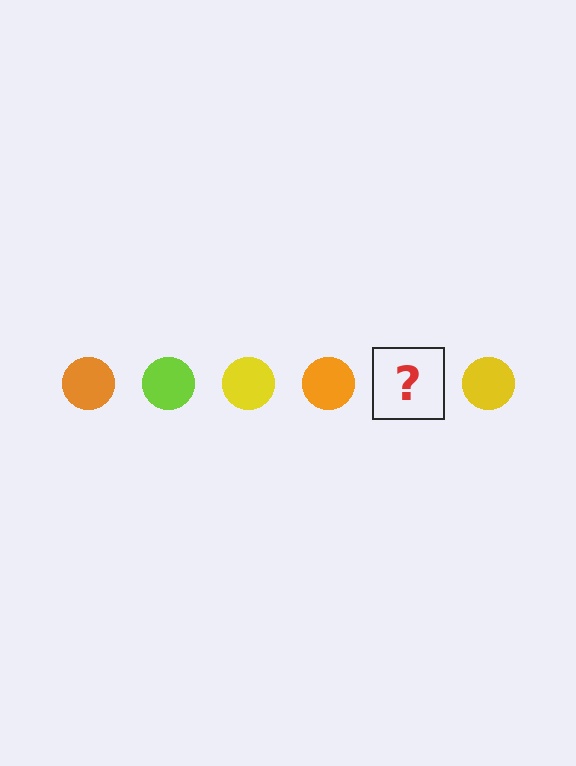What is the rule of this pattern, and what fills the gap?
The rule is that the pattern cycles through orange, lime, yellow circles. The gap should be filled with a lime circle.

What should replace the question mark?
The question mark should be replaced with a lime circle.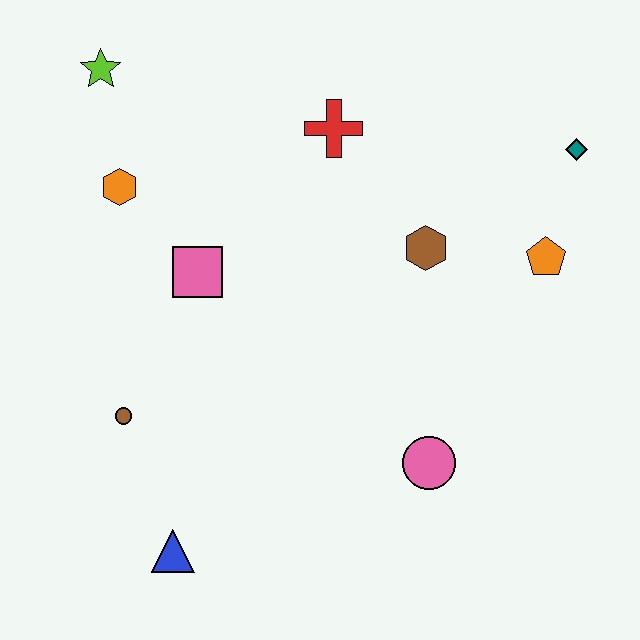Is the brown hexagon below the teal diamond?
Yes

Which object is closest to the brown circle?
The blue triangle is closest to the brown circle.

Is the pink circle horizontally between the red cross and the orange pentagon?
Yes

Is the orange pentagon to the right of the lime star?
Yes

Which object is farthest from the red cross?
The blue triangle is farthest from the red cross.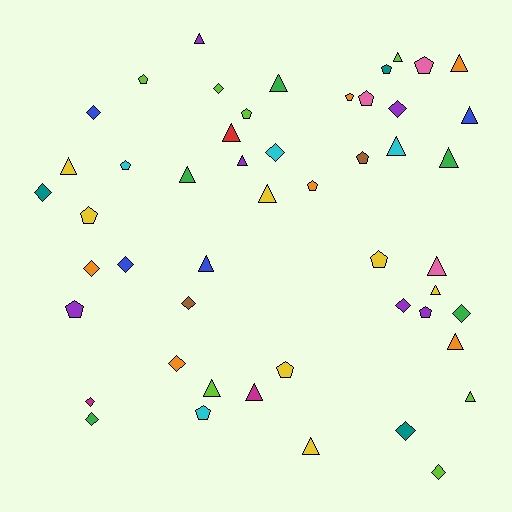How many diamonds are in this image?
There are 15 diamonds.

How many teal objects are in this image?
There are 3 teal objects.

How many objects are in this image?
There are 50 objects.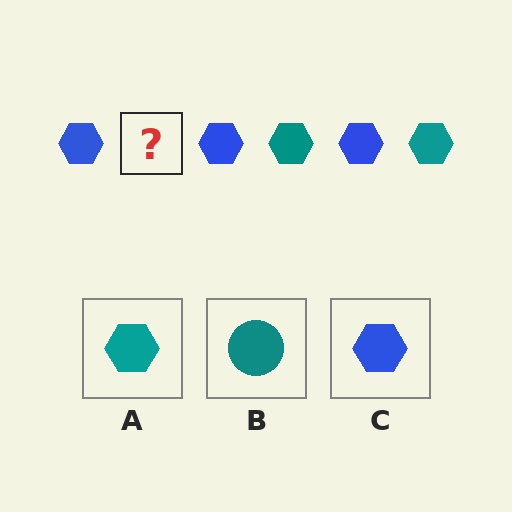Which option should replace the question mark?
Option A.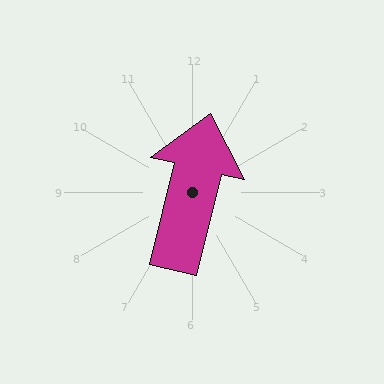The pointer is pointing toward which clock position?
Roughly 12 o'clock.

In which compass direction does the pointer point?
North.